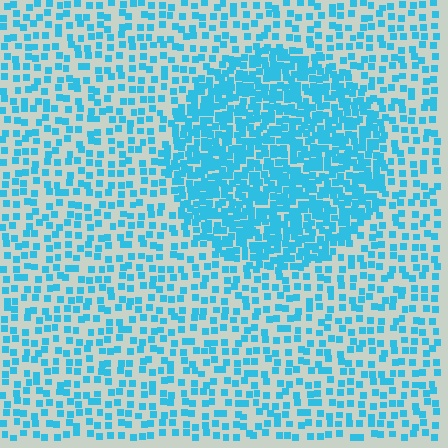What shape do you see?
I see a circle.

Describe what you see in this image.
The image contains small cyan elements arranged at two different densities. A circle-shaped region is visible where the elements are more densely packed than the surrounding area.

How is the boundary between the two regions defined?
The boundary is defined by a change in element density (approximately 2.3x ratio). All elements are the same color, size, and shape.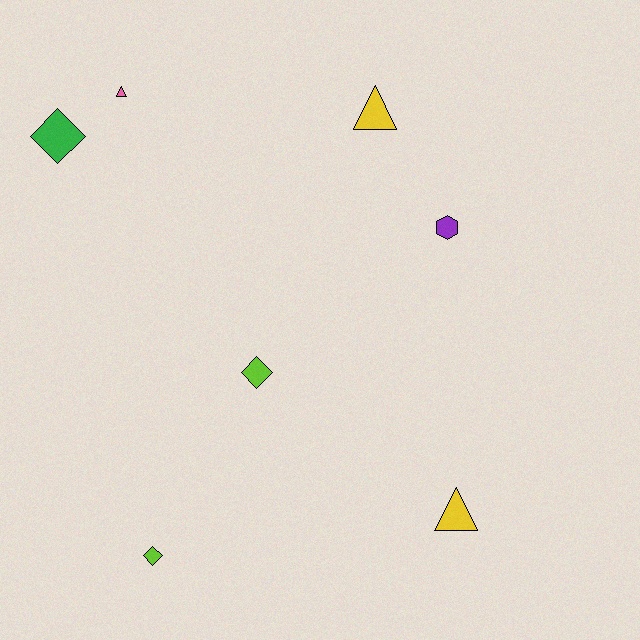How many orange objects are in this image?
There are no orange objects.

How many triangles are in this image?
There are 3 triangles.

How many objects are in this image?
There are 7 objects.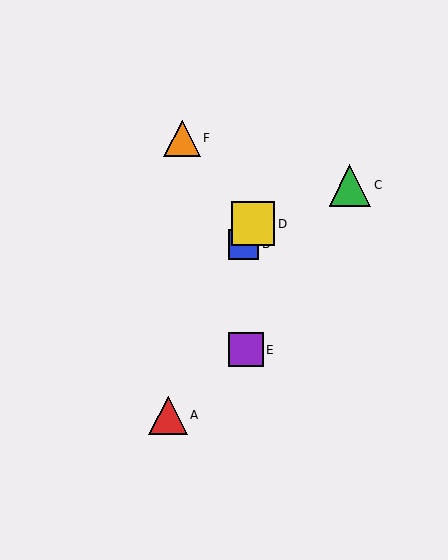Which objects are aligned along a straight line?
Objects A, B, D are aligned along a straight line.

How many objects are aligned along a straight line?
3 objects (A, B, D) are aligned along a straight line.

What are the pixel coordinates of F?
Object F is at (182, 138).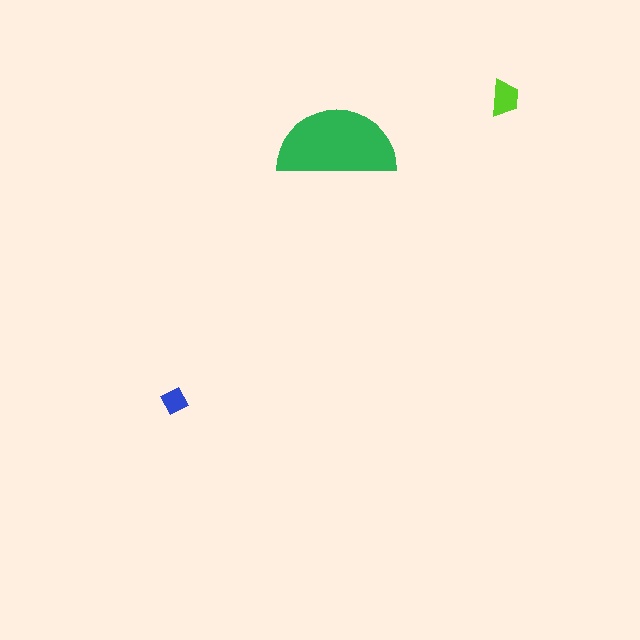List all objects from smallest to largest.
The blue diamond, the lime trapezoid, the green semicircle.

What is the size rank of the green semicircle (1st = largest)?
1st.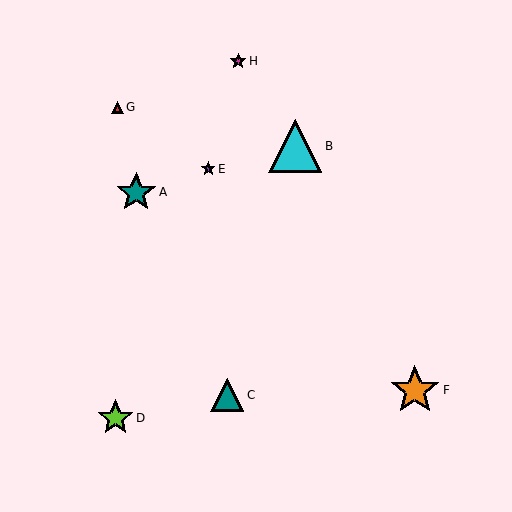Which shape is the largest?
The cyan triangle (labeled B) is the largest.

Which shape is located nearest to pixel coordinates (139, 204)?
The teal star (labeled A) at (136, 192) is nearest to that location.